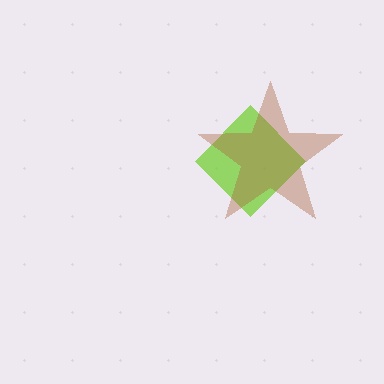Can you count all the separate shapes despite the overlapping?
Yes, there are 2 separate shapes.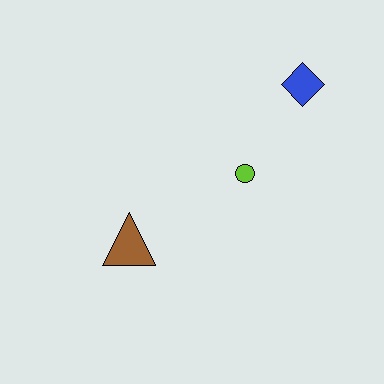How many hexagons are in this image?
There are no hexagons.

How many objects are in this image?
There are 3 objects.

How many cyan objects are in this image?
There are no cyan objects.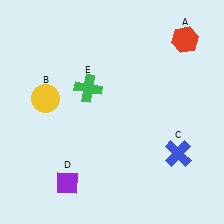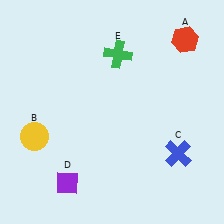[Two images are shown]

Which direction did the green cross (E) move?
The green cross (E) moved up.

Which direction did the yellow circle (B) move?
The yellow circle (B) moved down.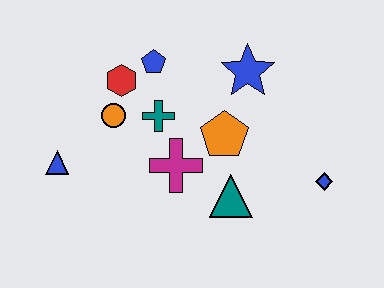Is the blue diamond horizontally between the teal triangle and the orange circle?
No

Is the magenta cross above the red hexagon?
No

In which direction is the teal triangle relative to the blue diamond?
The teal triangle is to the left of the blue diamond.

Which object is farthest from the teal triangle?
The blue triangle is farthest from the teal triangle.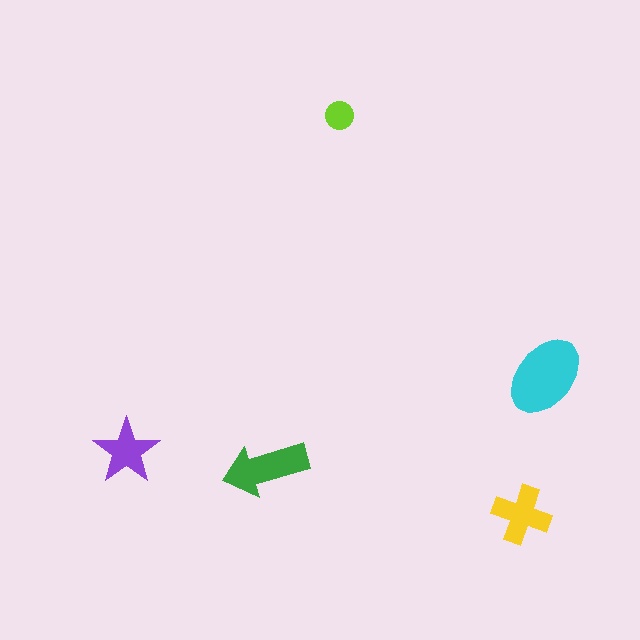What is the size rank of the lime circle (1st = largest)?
5th.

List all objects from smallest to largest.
The lime circle, the purple star, the yellow cross, the green arrow, the cyan ellipse.